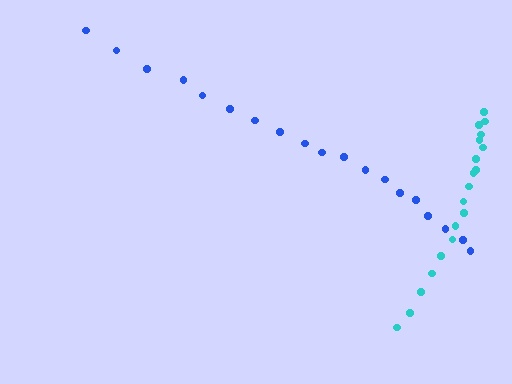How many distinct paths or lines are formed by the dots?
There are 2 distinct paths.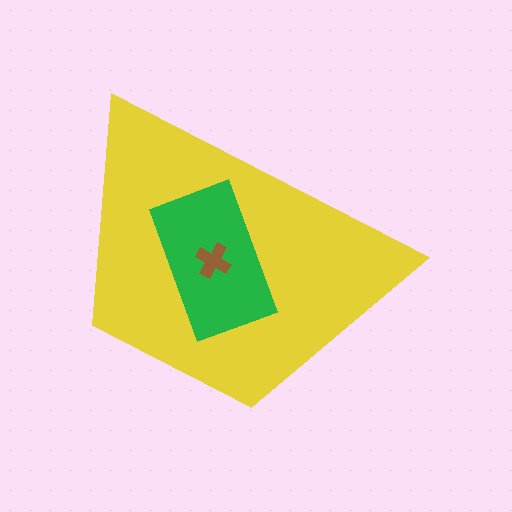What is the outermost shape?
The yellow trapezoid.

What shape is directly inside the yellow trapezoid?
The green rectangle.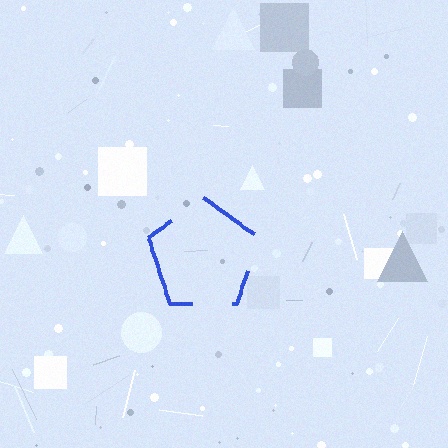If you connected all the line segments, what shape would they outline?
They would outline a pentagon.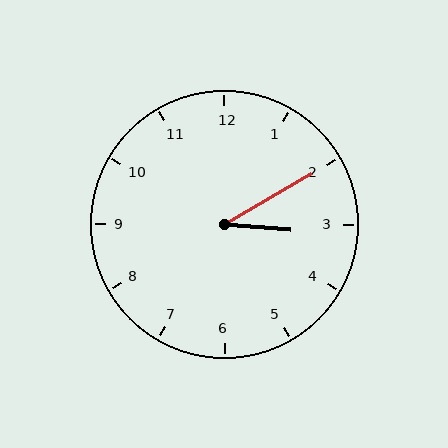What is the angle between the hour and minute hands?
Approximately 35 degrees.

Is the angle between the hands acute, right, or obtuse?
It is acute.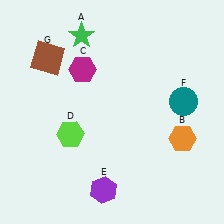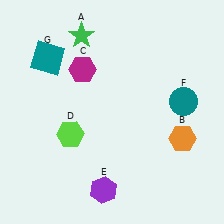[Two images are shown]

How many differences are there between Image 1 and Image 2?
There is 1 difference between the two images.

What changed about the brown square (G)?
In Image 1, G is brown. In Image 2, it changed to teal.